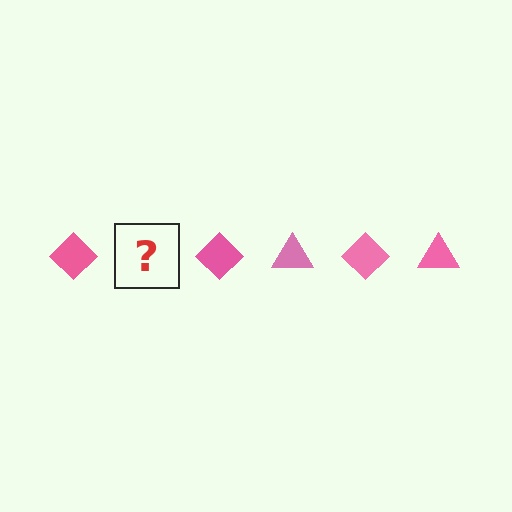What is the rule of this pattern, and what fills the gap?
The rule is that the pattern cycles through diamond, triangle shapes in pink. The gap should be filled with a pink triangle.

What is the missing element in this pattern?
The missing element is a pink triangle.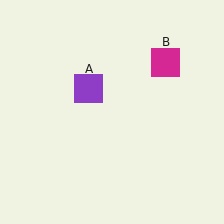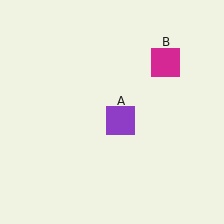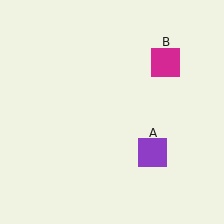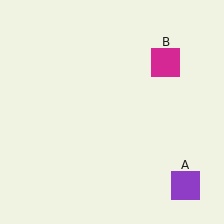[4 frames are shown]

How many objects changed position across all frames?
1 object changed position: purple square (object A).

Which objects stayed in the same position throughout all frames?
Magenta square (object B) remained stationary.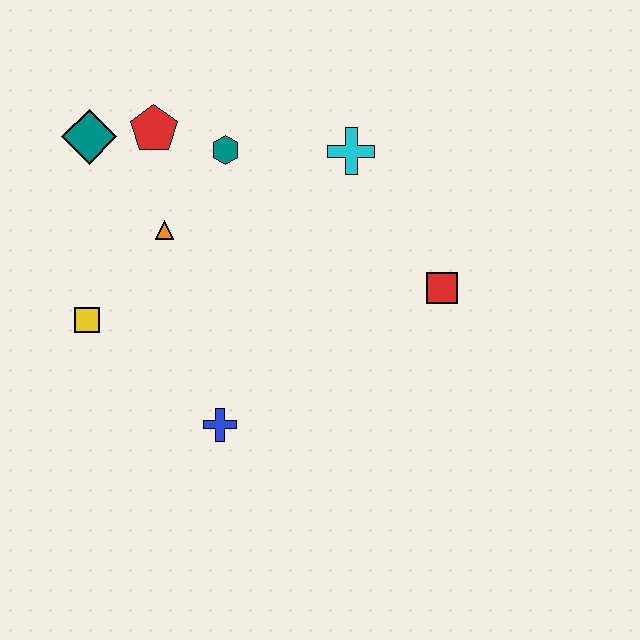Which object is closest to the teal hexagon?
The red pentagon is closest to the teal hexagon.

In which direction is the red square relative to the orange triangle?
The red square is to the right of the orange triangle.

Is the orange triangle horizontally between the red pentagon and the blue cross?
Yes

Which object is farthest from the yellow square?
The red square is farthest from the yellow square.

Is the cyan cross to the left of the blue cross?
No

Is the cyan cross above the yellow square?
Yes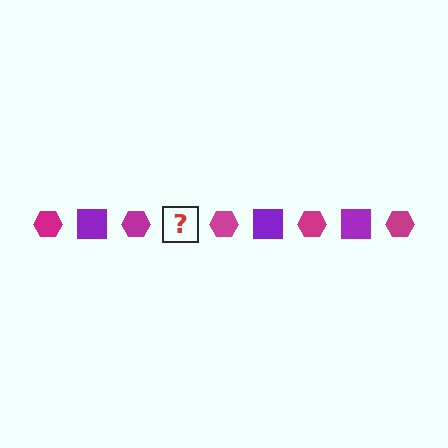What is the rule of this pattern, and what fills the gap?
The rule is that the pattern alternates between magenta hexagon and purple square. The gap should be filled with a purple square.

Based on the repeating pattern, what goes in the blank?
The blank should be a purple square.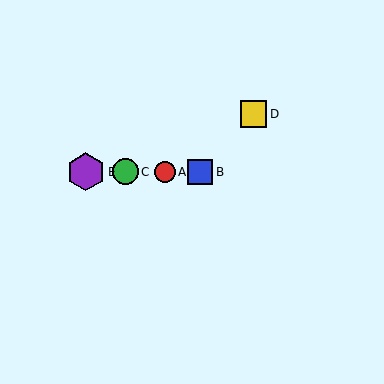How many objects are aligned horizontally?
4 objects (A, B, C, E) are aligned horizontally.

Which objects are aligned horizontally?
Objects A, B, C, E are aligned horizontally.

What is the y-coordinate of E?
Object E is at y≈172.